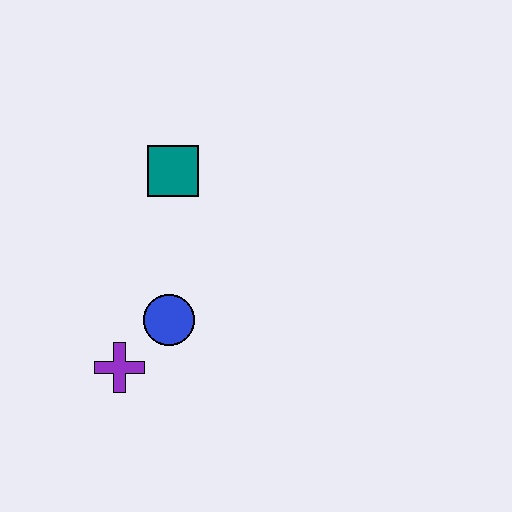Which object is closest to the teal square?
The blue circle is closest to the teal square.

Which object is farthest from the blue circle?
The teal square is farthest from the blue circle.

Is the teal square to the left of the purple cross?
No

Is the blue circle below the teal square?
Yes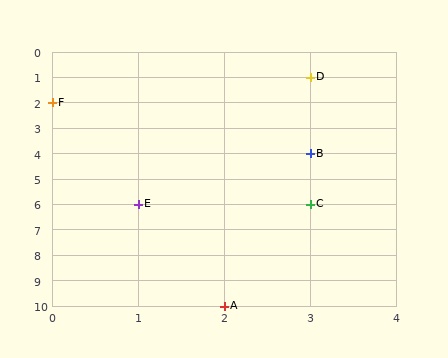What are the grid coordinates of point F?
Point F is at grid coordinates (0, 2).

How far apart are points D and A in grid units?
Points D and A are 1 column and 9 rows apart (about 9.1 grid units diagonally).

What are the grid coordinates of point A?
Point A is at grid coordinates (2, 10).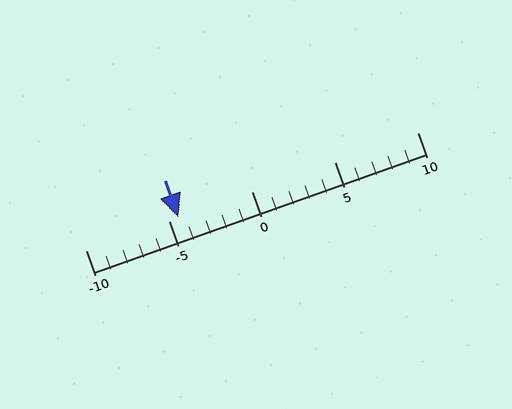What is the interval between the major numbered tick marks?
The major tick marks are spaced 5 units apart.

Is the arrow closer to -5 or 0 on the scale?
The arrow is closer to -5.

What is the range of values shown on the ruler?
The ruler shows values from -10 to 10.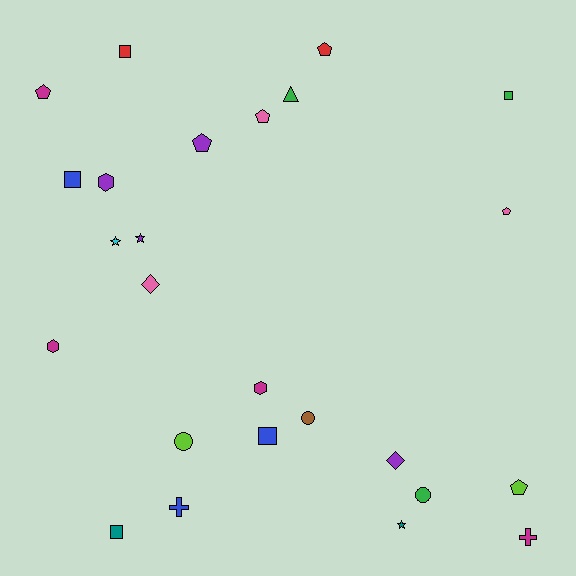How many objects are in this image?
There are 25 objects.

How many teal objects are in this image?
There are 2 teal objects.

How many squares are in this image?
There are 5 squares.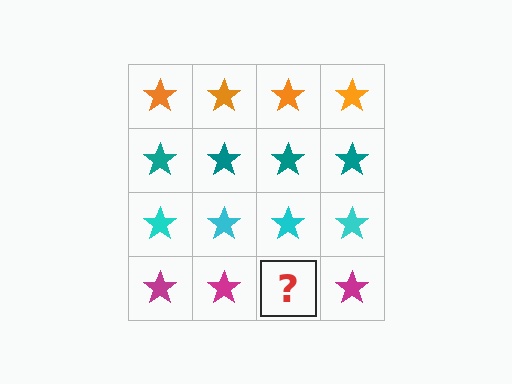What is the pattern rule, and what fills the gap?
The rule is that each row has a consistent color. The gap should be filled with a magenta star.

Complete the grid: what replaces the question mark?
The question mark should be replaced with a magenta star.